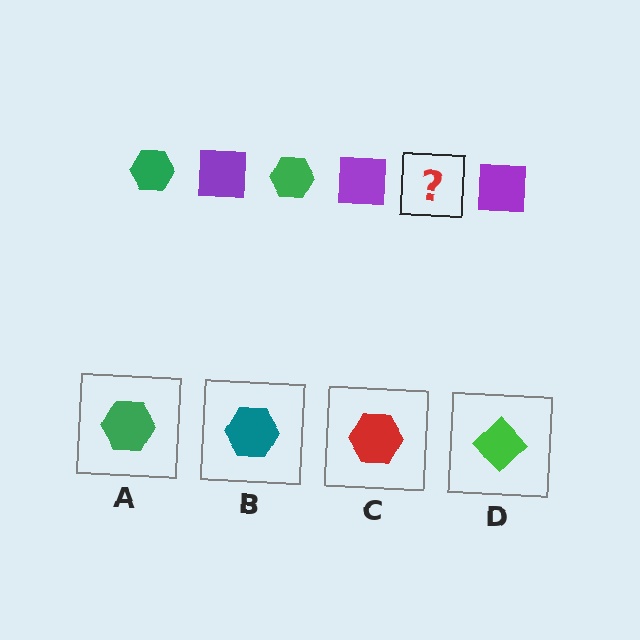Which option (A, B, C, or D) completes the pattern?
A.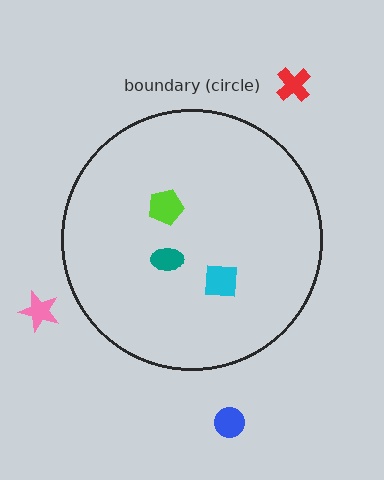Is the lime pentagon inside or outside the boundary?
Inside.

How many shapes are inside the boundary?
3 inside, 3 outside.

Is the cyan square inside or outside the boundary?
Inside.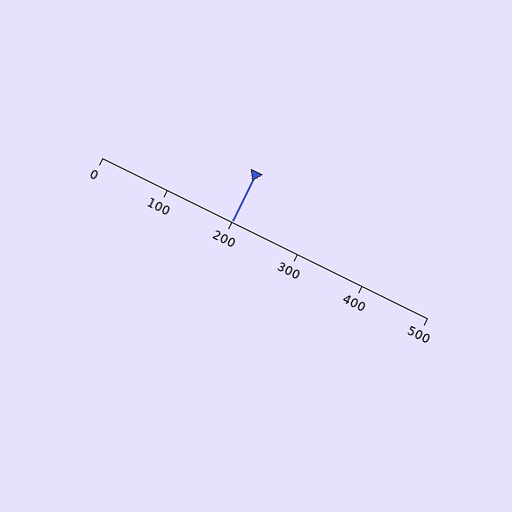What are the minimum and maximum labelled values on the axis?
The axis runs from 0 to 500.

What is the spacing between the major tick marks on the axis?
The major ticks are spaced 100 apart.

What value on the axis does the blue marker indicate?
The marker indicates approximately 200.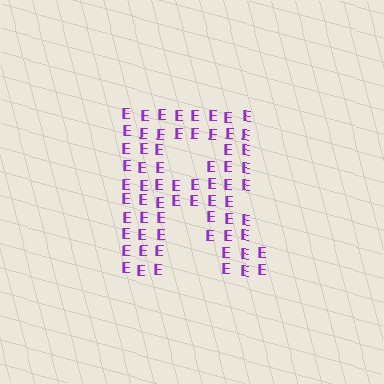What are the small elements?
The small elements are letter E's.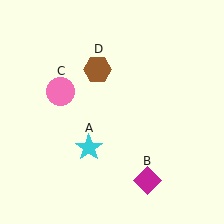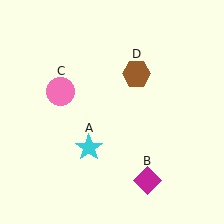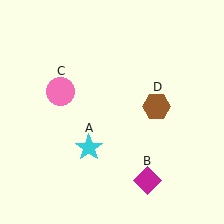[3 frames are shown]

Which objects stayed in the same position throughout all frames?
Cyan star (object A) and magenta diamond (object B) and pink circle (object C) remained stationary.